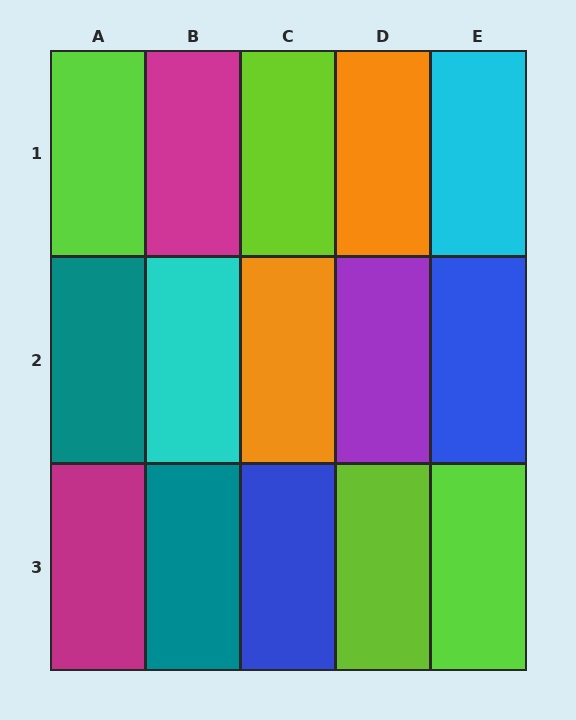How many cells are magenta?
2 cells are magenta.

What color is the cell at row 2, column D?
Purple.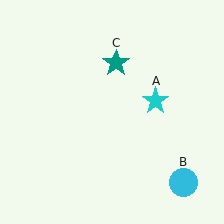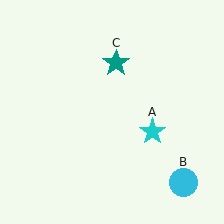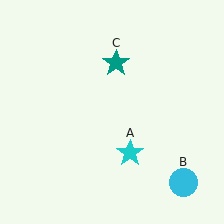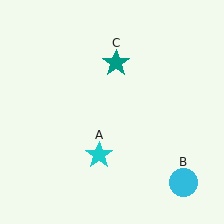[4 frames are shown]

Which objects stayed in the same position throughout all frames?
Cyan circle (object B) and teal star (object C) remained stationary.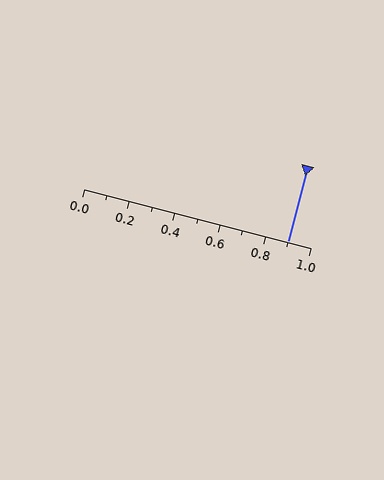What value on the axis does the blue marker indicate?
The marker indicates approximately 0.9.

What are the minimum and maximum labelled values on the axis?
The axis runs from 0.0 to 1.0.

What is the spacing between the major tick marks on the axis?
The major ticks are spaced 0.2 apart.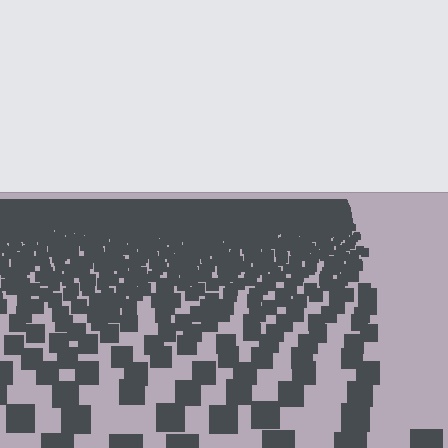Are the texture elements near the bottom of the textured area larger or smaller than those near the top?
Larger. Near the bottom, elements are closer to the viewer and appear at a bigger on-screen size.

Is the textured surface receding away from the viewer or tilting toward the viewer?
The surface is receding away from the viewer. Texture elements get smaller and denser toward the top.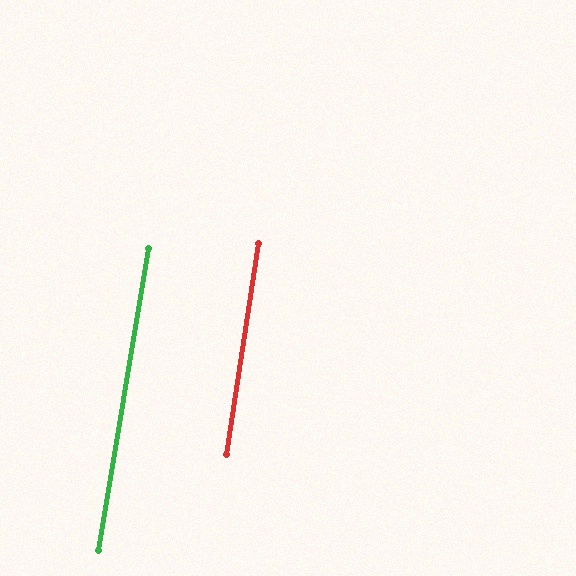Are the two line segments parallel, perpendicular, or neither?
Parallel — their directions differ by only 0.6°.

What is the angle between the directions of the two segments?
Approximately 1 degree.